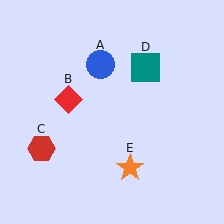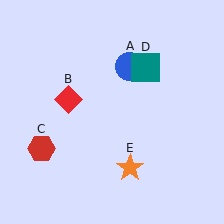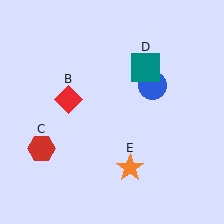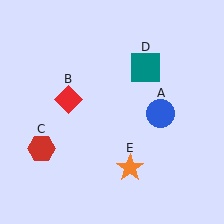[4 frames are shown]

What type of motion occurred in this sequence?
The blue circle (object A) rotated clockwise around the center of the scene.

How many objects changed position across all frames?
1 object changed position: blue circle (object A).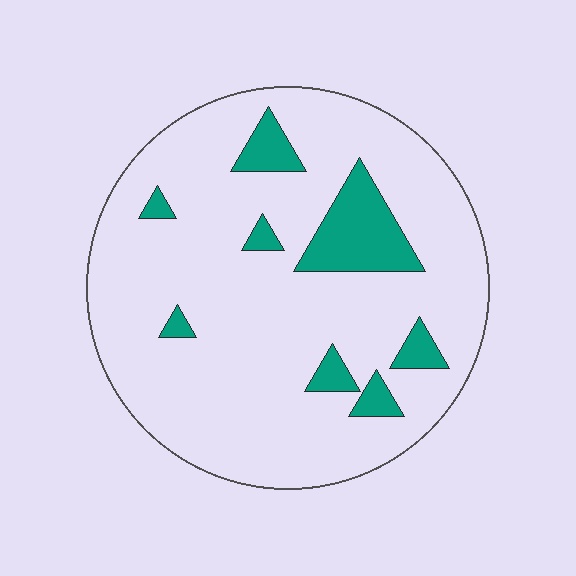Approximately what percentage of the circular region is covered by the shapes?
Approximately 15%.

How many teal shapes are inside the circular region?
8.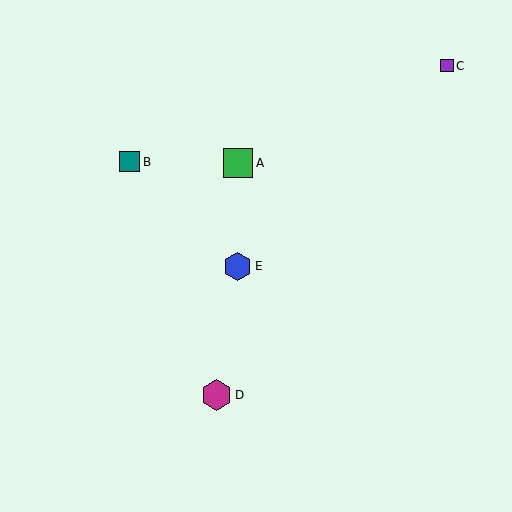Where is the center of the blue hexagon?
The center of the blue hexagon is at (238, 266).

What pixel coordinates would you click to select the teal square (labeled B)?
Click at (129, 162) to select the teal square B.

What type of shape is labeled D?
Shape D is a magenta hexagon.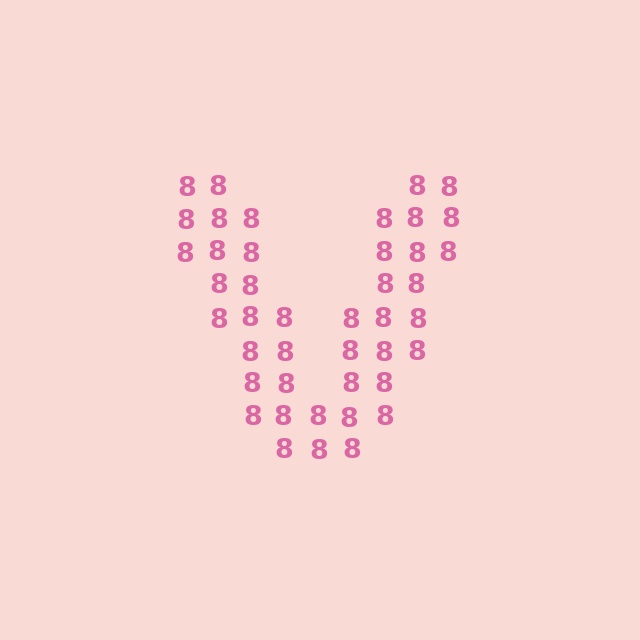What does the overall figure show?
The overall figure shows the letter V.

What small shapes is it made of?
It is made of small digit 8's.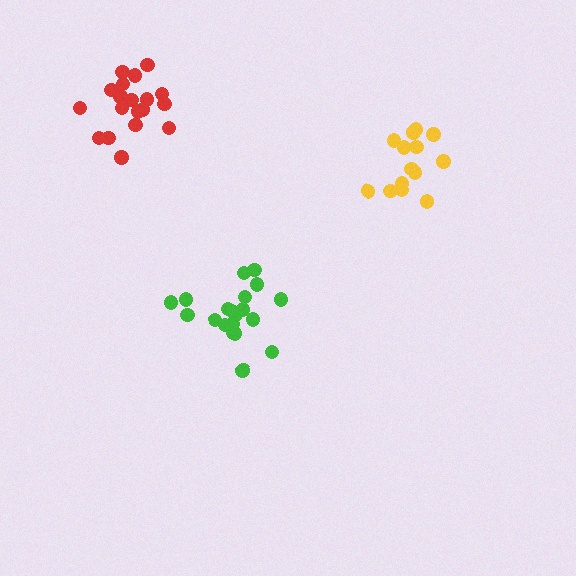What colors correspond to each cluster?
The clusters are colored: green, yellow, red.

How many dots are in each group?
Group 1: 20 dots, Group 2: 14 dots, Group 3: 20 dots (54 total).